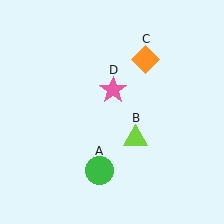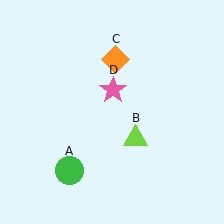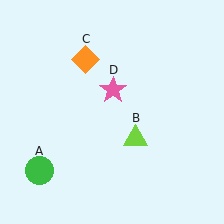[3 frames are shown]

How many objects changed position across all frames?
2 objects changed position: green circle (object A), orange diamond (object C).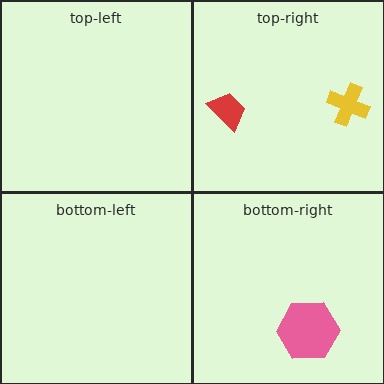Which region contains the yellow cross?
The top-right region.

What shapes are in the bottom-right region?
The pink hexagon.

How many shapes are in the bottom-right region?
1.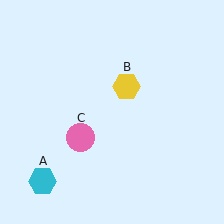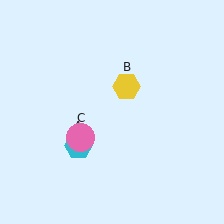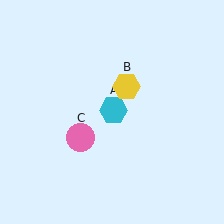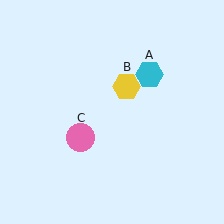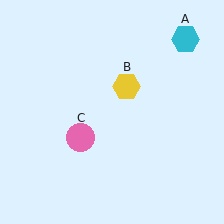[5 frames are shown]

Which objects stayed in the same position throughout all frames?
Yellow hexagon (object B) and pink circle (object C) remained stationary.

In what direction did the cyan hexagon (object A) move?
The cyan hexagon (object A) moved up and to the right.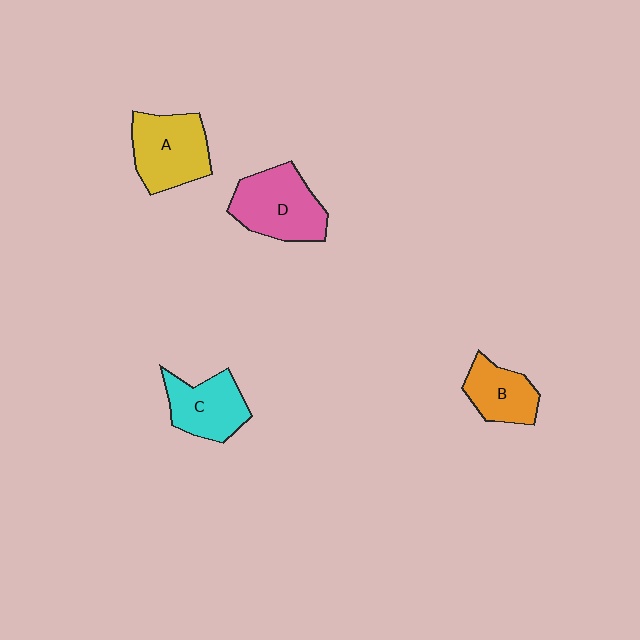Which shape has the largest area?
Shape D (pink).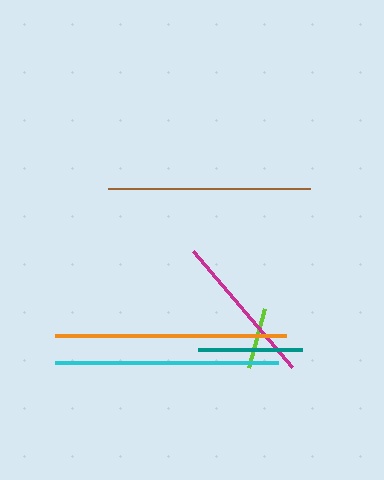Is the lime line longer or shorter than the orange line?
The orange line is longer than the lime line.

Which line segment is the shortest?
The lime line is the shortest at approximately 61 pixels.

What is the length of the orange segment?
The orange segment is approximately 231 pixels long.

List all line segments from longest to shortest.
From longest to shortest: orange, cyan, brown, magenta, teal, lime.